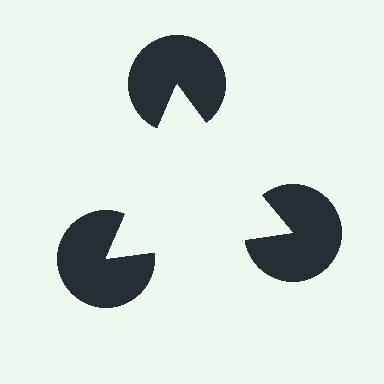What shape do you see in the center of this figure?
An illusory triangle — its edges are inferred from the aligned wedge cuts in the pac-man discs, not physically drawn.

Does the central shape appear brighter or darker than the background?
It typically appears slightly brighter than the background, even though no actual brightness change is drawn.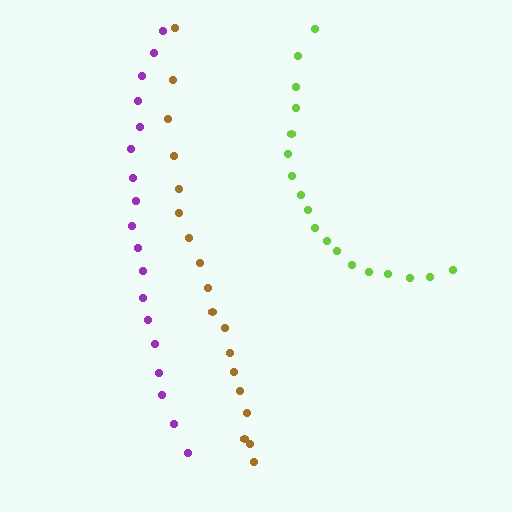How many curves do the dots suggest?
There are 3 distinct paths.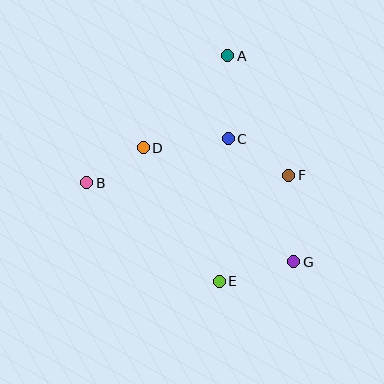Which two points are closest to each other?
Points B and D are closest to each other.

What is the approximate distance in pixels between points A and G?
The distance between A and G is approximately 216 pixels.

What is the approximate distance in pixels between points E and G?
The distance between E and G is approximately 77 pixels.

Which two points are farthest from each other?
Points A and E are farthest from each other.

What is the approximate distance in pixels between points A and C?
The distance between A and C is approximately 83 pixels.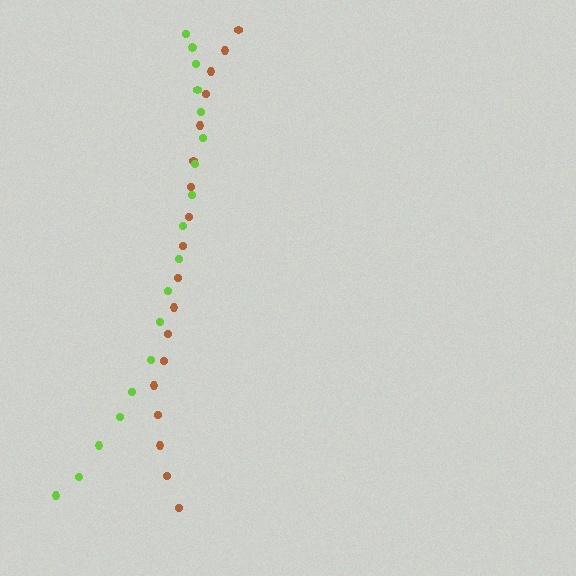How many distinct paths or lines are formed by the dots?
There are 2 distinct paths.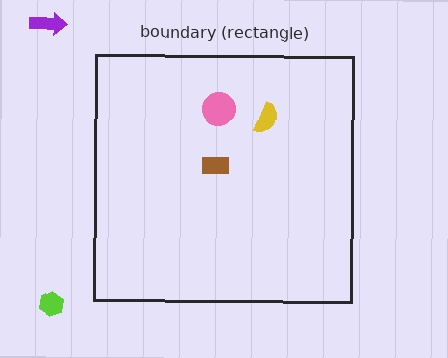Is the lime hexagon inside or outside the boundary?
Outside.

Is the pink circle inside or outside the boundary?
Inside.